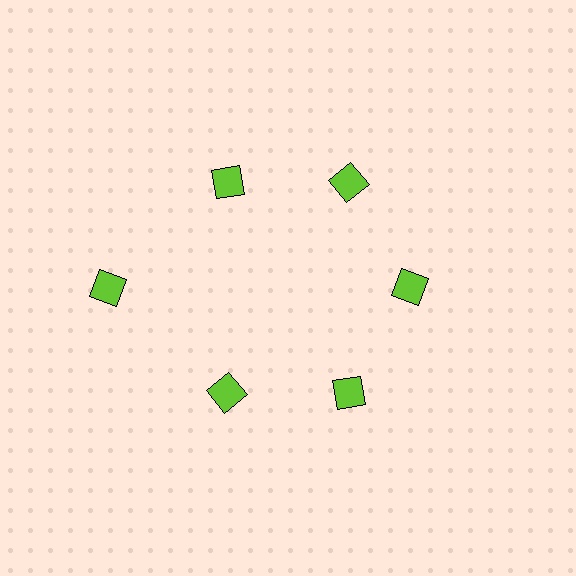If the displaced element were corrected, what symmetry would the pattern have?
It would have 6-fold rotational symmetry — the pattern would map onto itself every 60 degrees.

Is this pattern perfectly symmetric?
No. The 6 lime diamonds are arranged in a ring, but one element near the 9 o'clock position is pushed outward from the center, breaking the 6-fold rotational symmetry.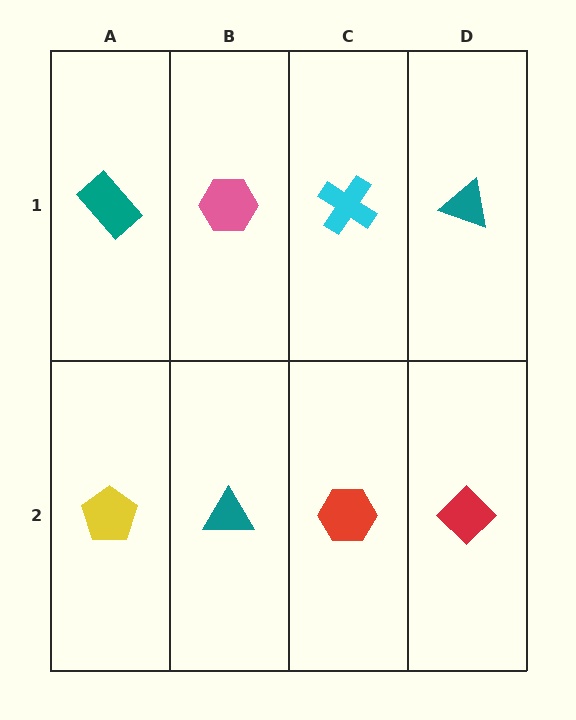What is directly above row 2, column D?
A teal triangle.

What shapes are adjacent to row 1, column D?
A red diamond (row 2, column D), a cyan cross (row 1, column C).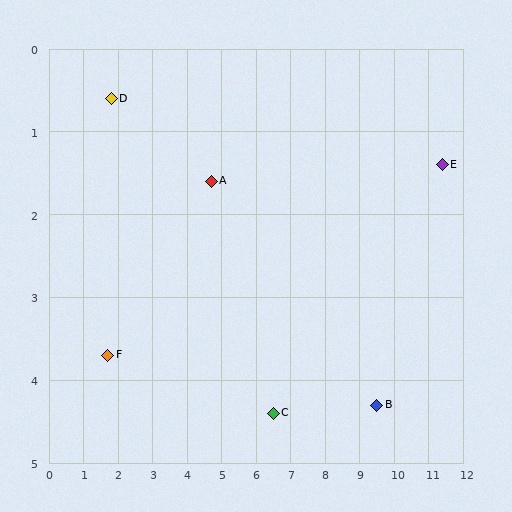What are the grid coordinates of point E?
Point E is at approximately (11.4, 1.4).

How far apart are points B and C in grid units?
Points B and C are about 3.0 grid units apart.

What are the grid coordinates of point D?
Point D is at approximately (1.8, 0.6).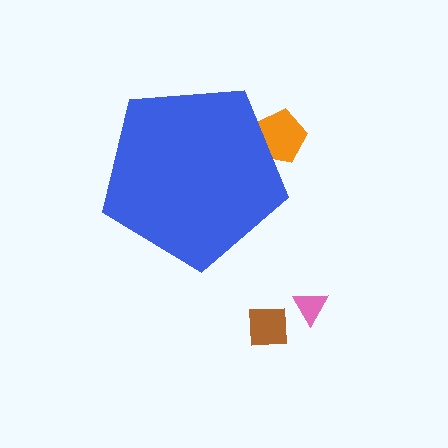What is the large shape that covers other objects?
A blue pentagon.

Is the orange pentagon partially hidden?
Yes, the orange pentagon is partially hidden behind the blue pentagon.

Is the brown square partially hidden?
No, the brown square is fully visible.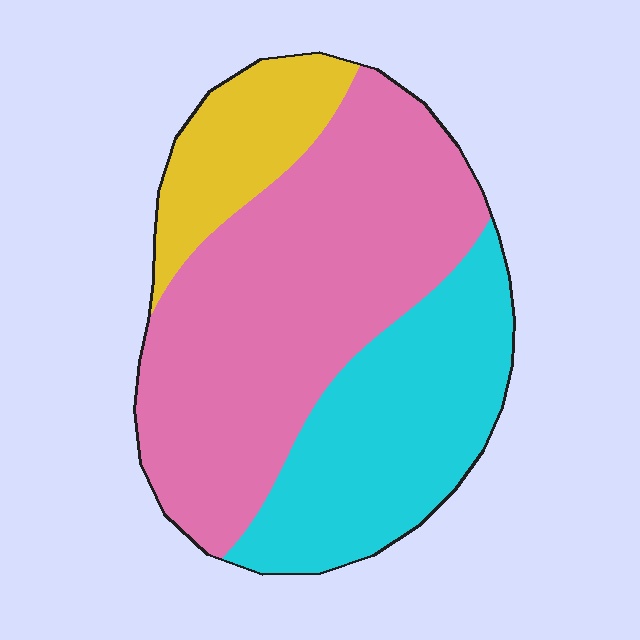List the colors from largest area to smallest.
From largest to smallest: pink, cyan, yellow.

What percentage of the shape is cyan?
Cyan takes up about one third (1/3) of the shape.